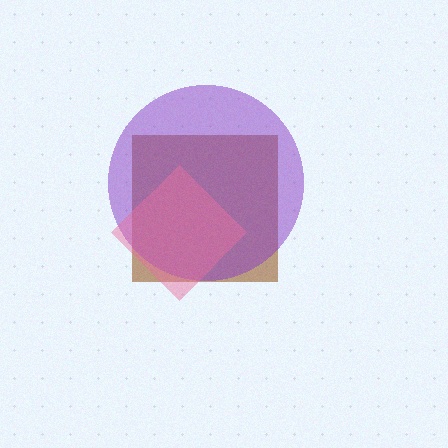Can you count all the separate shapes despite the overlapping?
Yes, there are 3 separate shapes.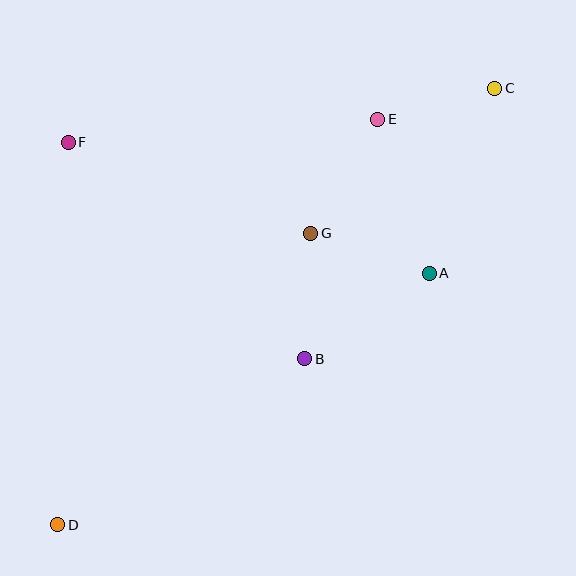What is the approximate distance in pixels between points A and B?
The distance between A and B is approximately 151 pixels.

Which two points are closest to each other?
Points C and E are closest to each other.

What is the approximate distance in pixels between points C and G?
The distance between C and G is approximately 235 pixels.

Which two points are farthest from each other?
Points C and D are farthest from each other.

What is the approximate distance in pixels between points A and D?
The distance between A and D is approximately 449 pixels.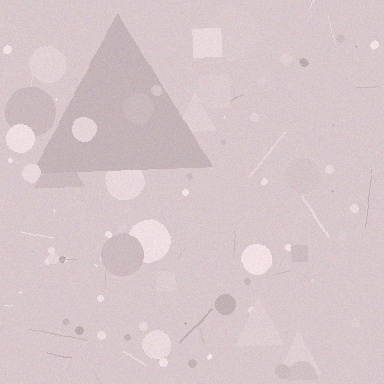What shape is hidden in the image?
A triangle is hidden in the image.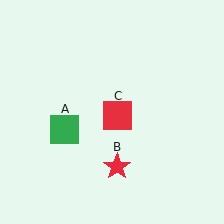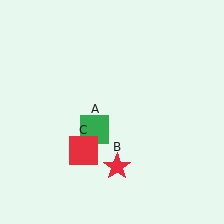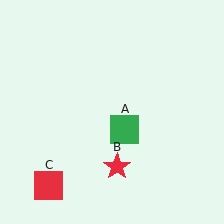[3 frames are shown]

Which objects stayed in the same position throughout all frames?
Red star (object B) remained stationary.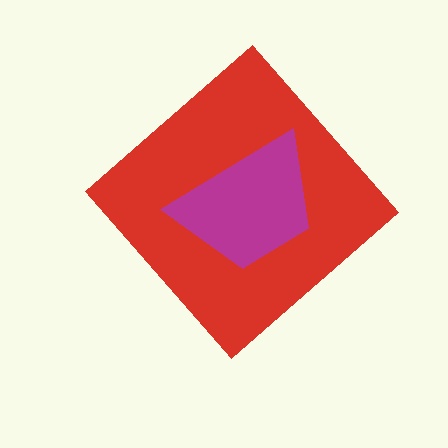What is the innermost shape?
The magenta trapezoid.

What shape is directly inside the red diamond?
The magenta trapezoid.